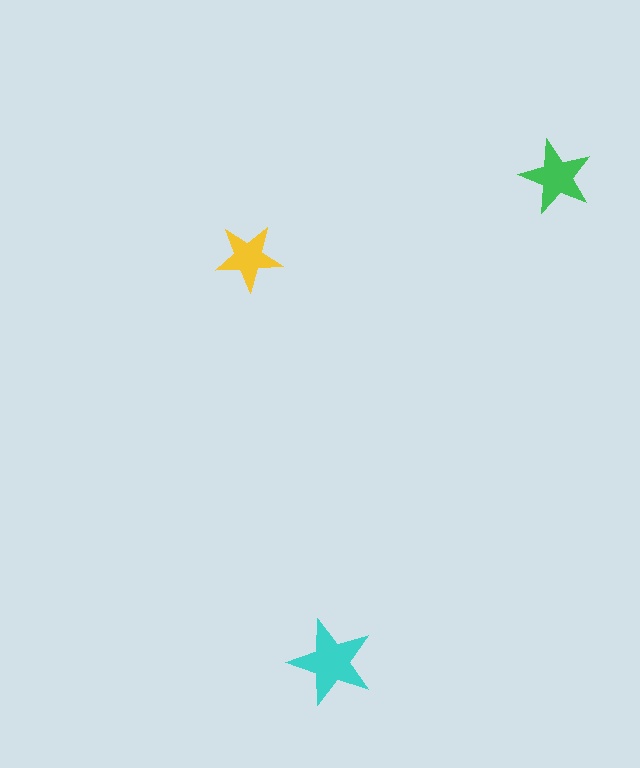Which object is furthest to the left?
The yellow star is leftmost.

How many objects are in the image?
There are 3 objects in the image.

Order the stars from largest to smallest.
the cyan one, the green one, the yellow one.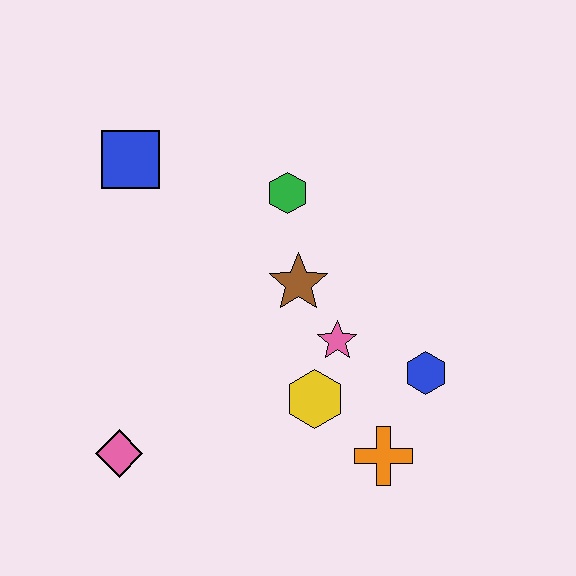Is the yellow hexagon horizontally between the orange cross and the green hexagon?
Yes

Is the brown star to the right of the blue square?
Yes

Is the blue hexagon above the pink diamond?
Yes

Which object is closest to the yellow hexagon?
The pink star is closest to the yellow hexagon.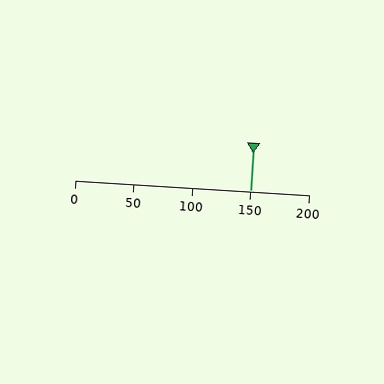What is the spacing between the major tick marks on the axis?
The major ticks are spaced 50 apart.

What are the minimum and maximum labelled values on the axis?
The axis runs from 0 to 200.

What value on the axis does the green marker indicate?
The marker indicates approximately 150.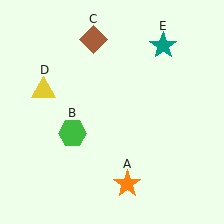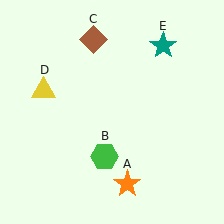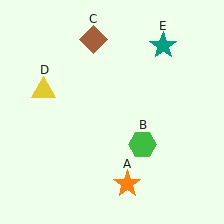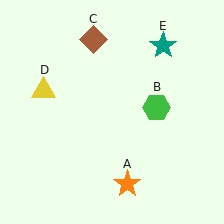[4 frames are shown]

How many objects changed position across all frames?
1 object changed position: green hexagon (object B).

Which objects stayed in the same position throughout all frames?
Orange star (object A) and brown diamond (object C) and yellow triangle (object D) and teal star (object E) remained stationary.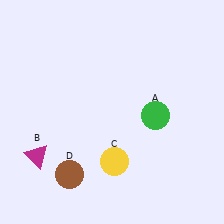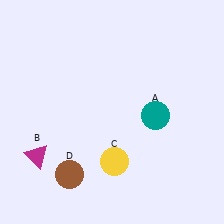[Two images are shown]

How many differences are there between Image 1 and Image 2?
There is 1 difference between the two images.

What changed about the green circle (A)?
In Image 1, A is green. In Image 2, it changed to teal.